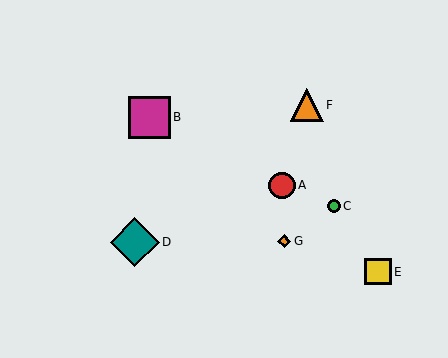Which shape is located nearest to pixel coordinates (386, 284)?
The yellow square (labeled E) at (378, 272) is nearest to that location.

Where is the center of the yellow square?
The center of the yellow square is at (378, 272).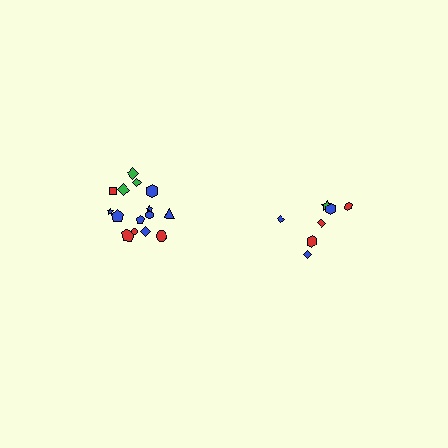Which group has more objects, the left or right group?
The left group.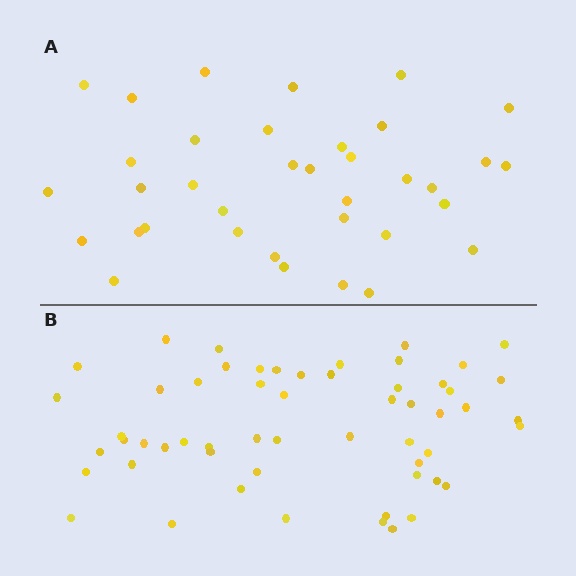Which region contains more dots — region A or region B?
Region B (the bottom region) has more dots.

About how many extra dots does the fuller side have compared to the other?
Region B has approximately 20 more dots than region A.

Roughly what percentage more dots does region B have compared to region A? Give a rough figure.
About 55% more.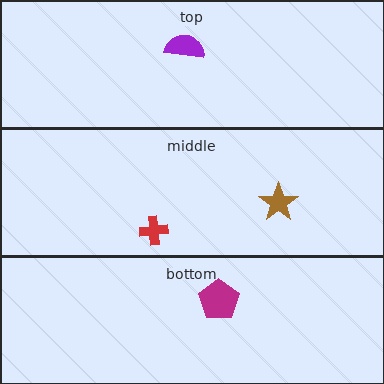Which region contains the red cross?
The middle region.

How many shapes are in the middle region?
2.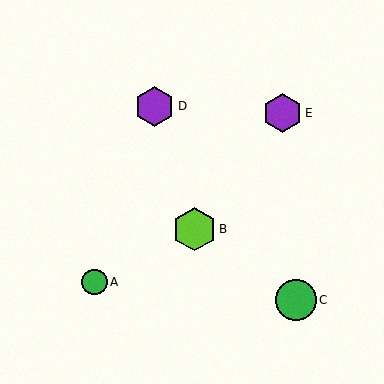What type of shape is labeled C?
Shape C is a green circle.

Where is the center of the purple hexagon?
The center of the purple hexagon is at (155, 106).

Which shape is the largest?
The lime hexagon (labeled B) is the largest.